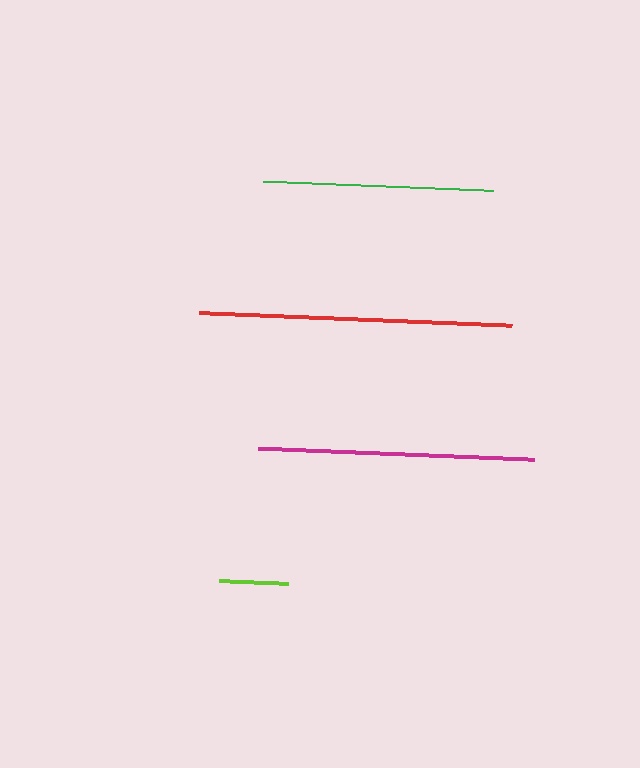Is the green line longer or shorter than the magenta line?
The magenta line is longer than the green line.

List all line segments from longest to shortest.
From longest to shortest: red, magenta, green, lime.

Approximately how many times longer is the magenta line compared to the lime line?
The magenta line is approximately 4.0 times the length of the lime line.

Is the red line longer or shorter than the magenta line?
The red line is longer than the magenta line.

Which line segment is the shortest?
The lime line is the shortest at approximately 69 pixels.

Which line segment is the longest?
The red line is the longest at approximately 312 pixels.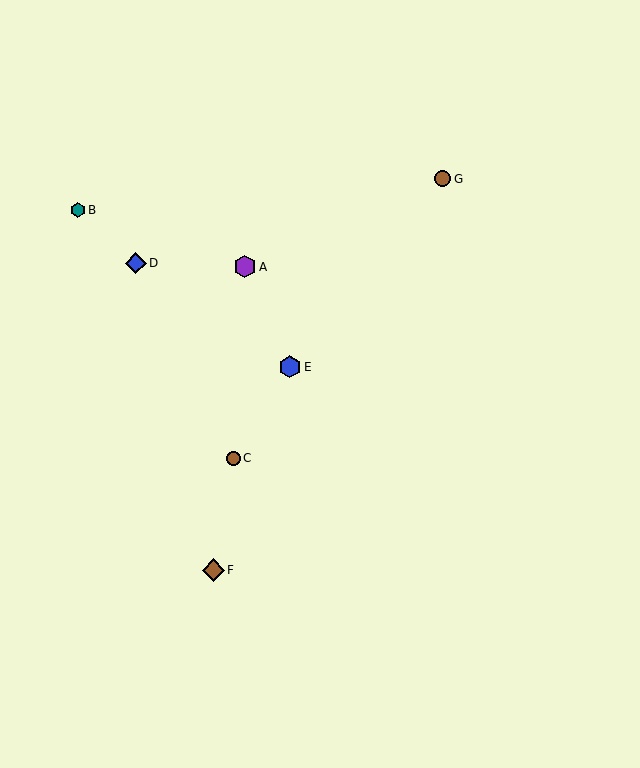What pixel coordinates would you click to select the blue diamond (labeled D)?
Click at (136, 263) to select the blue diamond D.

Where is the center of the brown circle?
The center of the brown circle is at (443, 179).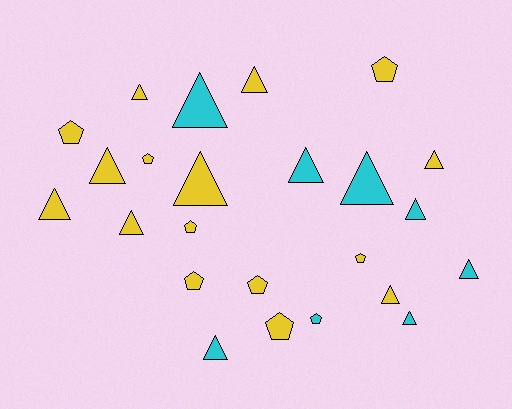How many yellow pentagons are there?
There are 8 yellow pentagons.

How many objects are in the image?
There are 24 objects.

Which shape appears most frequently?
Triangle, with 15 objects.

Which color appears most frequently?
Yellow, with 16 objects.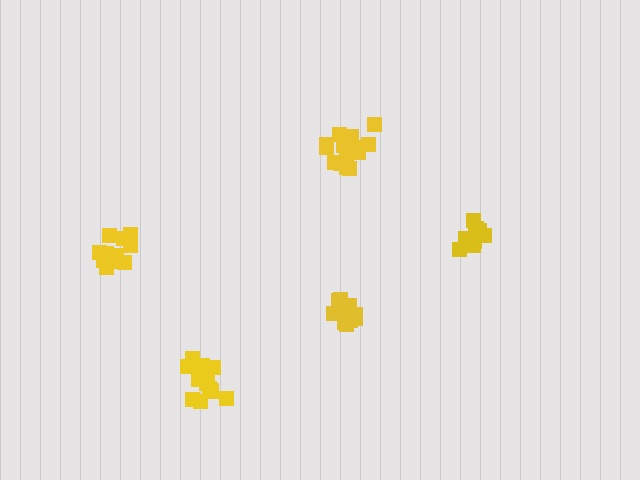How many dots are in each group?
Group 1: 12 dots, Group 2: 16 dots, Group 3: 12 dots, Group 4: 15 dots, Group 5: 11 dots (66 total).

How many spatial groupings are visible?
There are 5 spatial groupings.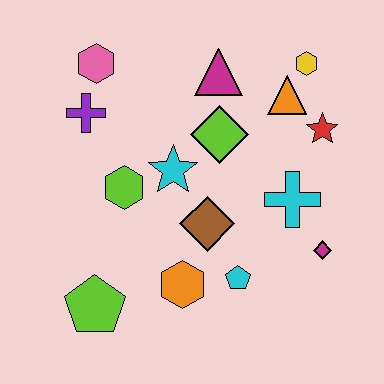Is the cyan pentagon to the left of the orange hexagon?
No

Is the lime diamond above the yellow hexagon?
No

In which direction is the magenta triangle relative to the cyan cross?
The magenta triangle is above the cyan cross.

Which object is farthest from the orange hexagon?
The yellow hexagon is farthest from the orange hexagon.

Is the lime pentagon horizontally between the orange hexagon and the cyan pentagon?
No